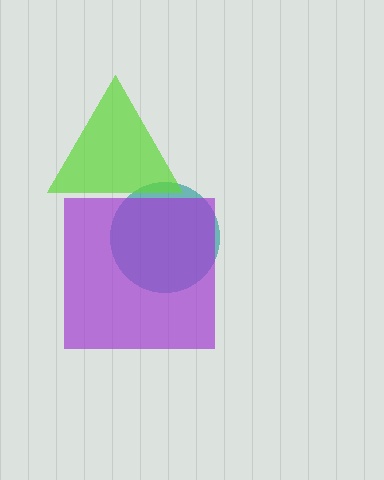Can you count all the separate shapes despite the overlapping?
Yes, there are 3 separate shapes.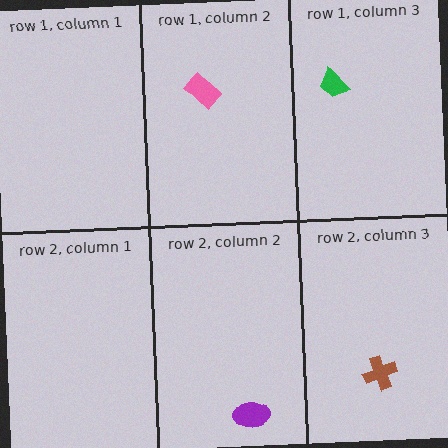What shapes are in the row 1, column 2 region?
The pink rectangle.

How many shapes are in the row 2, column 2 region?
1.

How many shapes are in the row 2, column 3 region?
1.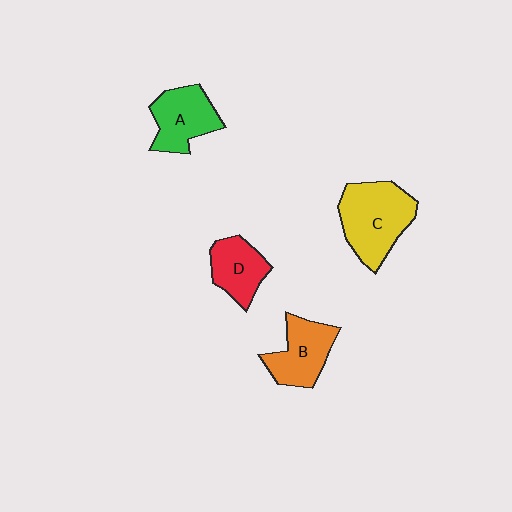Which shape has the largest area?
Shape C (yellow).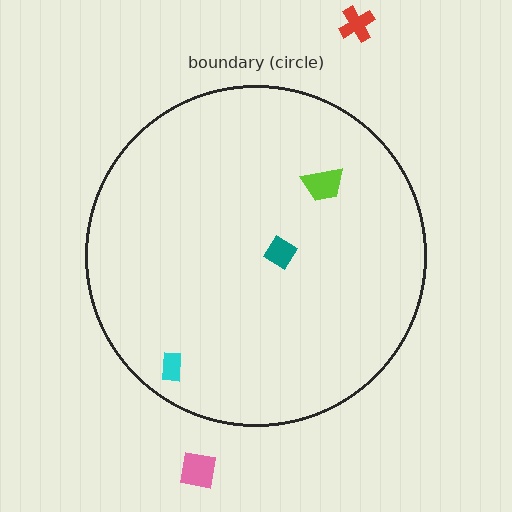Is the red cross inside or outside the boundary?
Outside.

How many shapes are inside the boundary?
3 inside, 2 outside.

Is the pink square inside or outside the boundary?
Outside.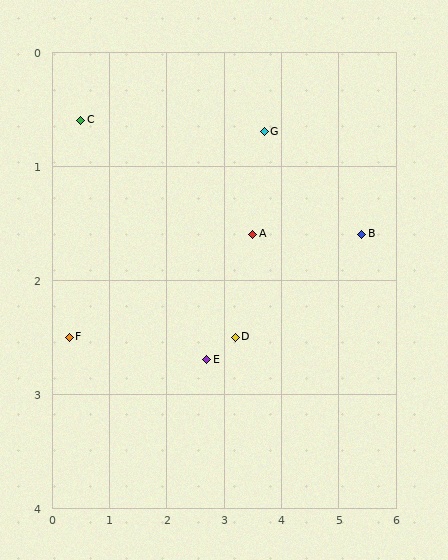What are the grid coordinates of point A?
Point A is at approximately (3.5, 1.6).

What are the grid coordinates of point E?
Point E is at approximately (2.7, 2.7).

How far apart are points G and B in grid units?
Points G and B are about 1.9 grid units apart.